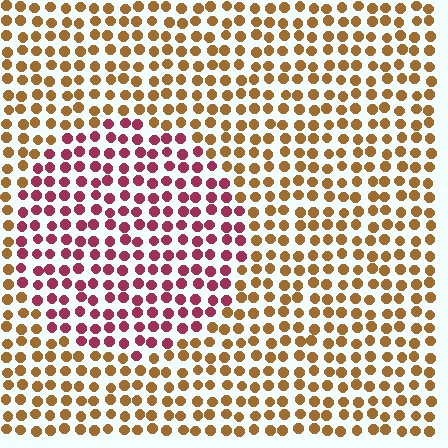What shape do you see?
I see a circle.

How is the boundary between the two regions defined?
The boundary is defined purely by a slight shift in hue (about 54 degrees). Spacing, size, and orientation are identical on both sides.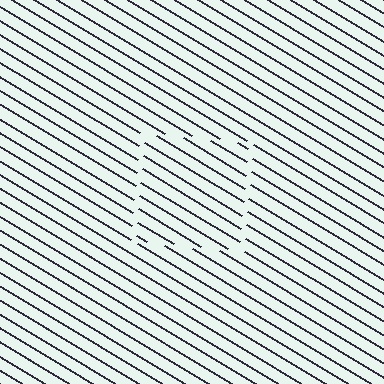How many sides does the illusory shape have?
4 sides — the line-ends trace a square.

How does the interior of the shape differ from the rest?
The interior of the shape contains the same grating, shifted by half a period — the contour is defined by the phase discontinuity where line-ends from the inner and outer gratings abut.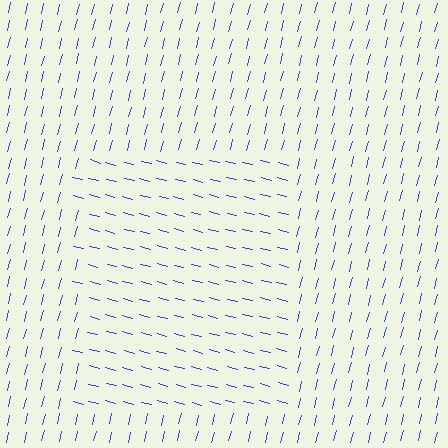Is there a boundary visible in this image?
Yes, there is a texture boundary formed by a change in line orientation.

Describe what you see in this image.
The image is filled with small blue line segments. A rectangle region in the image has lines oriented differently from the surrounding lines, creating a visible texture boundary.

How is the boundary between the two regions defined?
The boundary is defined purely by a change in line orientation (approximately 90 degrees difference). All lines are the same color and thickness.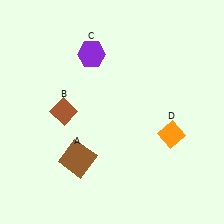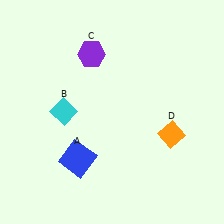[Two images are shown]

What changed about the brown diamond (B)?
In Image 1, B is brown. In Image 2, it changed to cyan.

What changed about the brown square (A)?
In Image 1, A is brown. In Image 2, it changed to blue.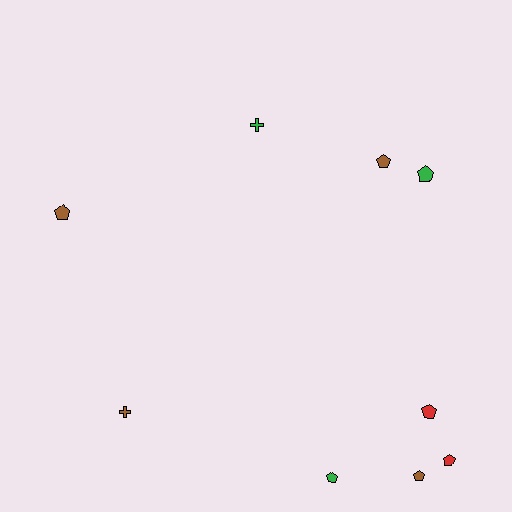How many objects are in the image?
There are 9 objects.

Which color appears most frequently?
Brown, with 4 objects.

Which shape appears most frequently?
Pentagon, with 7 objects.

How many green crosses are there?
There is 1 green cross.